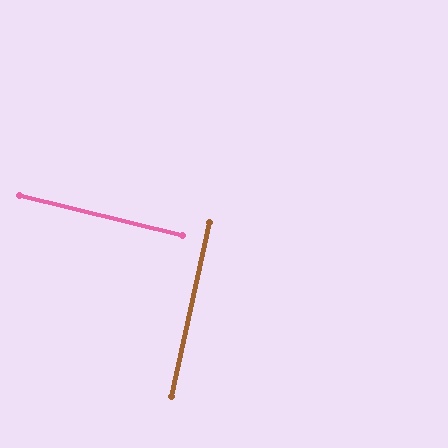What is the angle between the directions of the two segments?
Approximately 89 degrees.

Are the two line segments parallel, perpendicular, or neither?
Perpendicular — they meet at approximately 89°.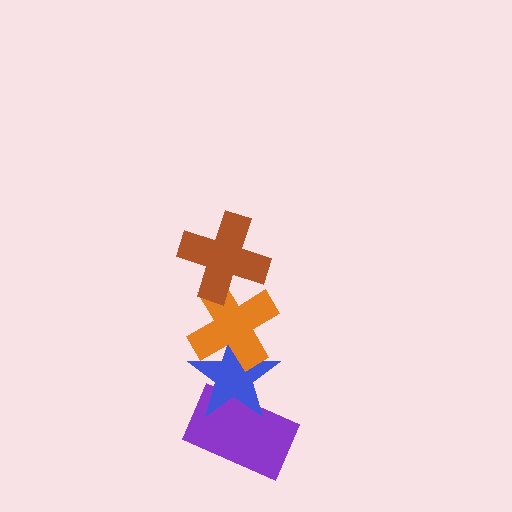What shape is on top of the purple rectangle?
The blue star is on top of the purple rectangle.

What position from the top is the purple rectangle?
The purple rectangle is 4th from the top.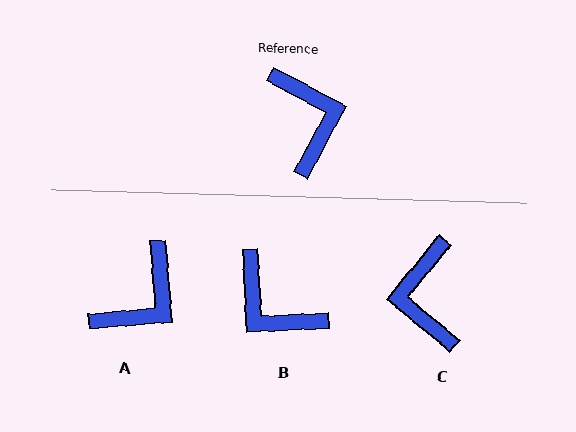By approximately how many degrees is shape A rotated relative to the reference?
Approximately 57 degrees clockwise.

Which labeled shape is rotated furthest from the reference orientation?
C, about 169 degrees away.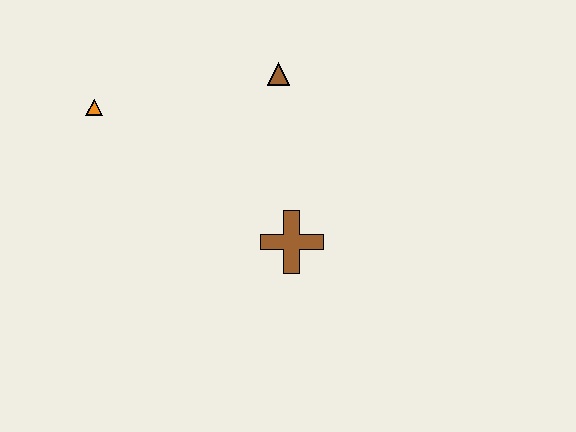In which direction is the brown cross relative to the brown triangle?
The brown cross is below the brown triangle.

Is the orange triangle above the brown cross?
Yes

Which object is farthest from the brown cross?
The orange triangle is farthest from the brown cross.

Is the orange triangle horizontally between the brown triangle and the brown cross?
No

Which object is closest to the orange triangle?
The brown triangle is closest to the orange triangle.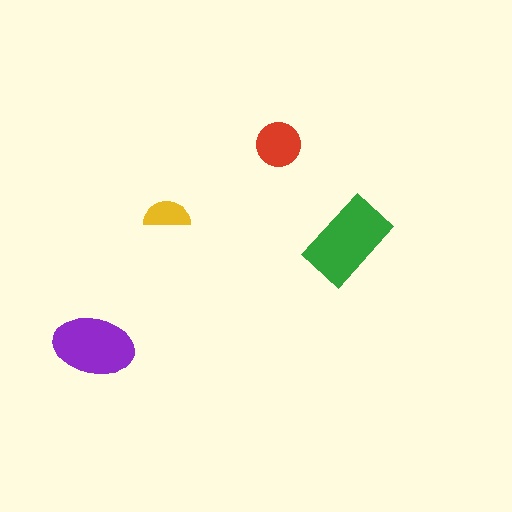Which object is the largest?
The green rectangle.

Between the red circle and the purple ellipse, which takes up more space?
The purple ellipse.